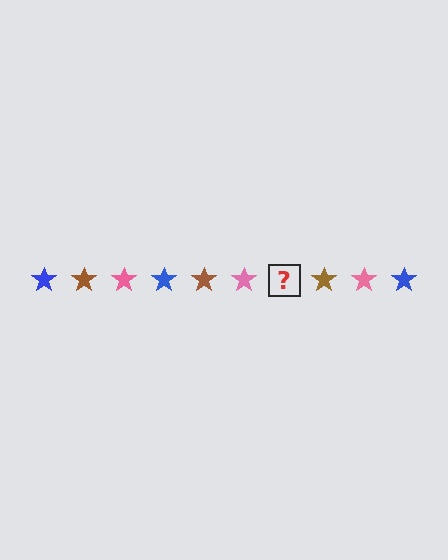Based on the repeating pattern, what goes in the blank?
The blank should be a blue star.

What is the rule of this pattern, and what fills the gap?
The rule is that the pattern cycles through blue, brown, pink stars. The gap should be filled with a blue star.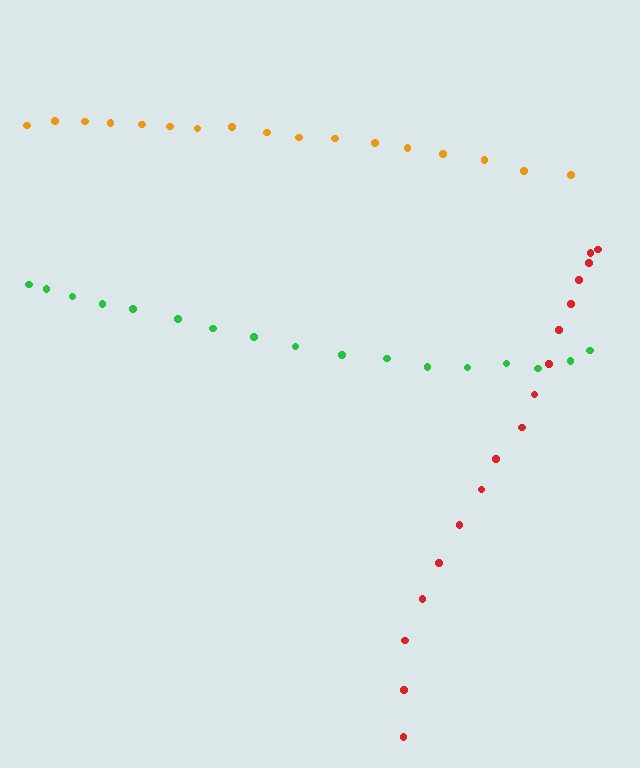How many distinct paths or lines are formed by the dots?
There are 3 distinct paths.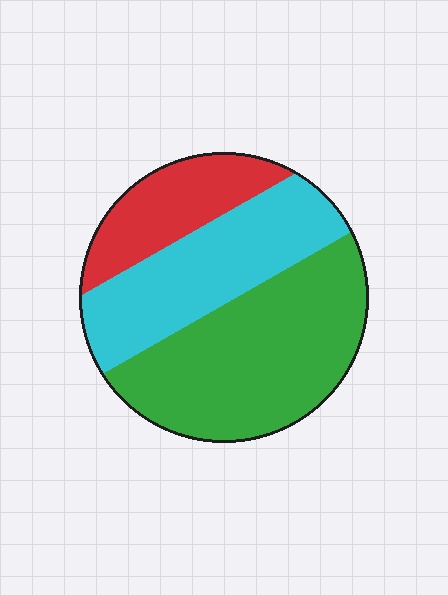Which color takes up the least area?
Red, at roughly 20%.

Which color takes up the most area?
Green, at roughly 45%.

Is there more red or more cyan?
Cyan.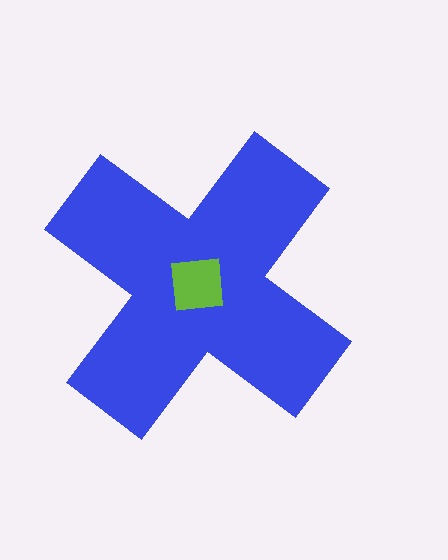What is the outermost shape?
The blue cross.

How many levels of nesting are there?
2.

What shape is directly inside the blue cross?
The lime square.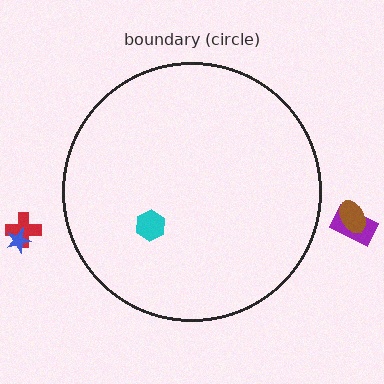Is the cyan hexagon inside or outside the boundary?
Inside.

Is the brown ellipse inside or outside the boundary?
Outside.